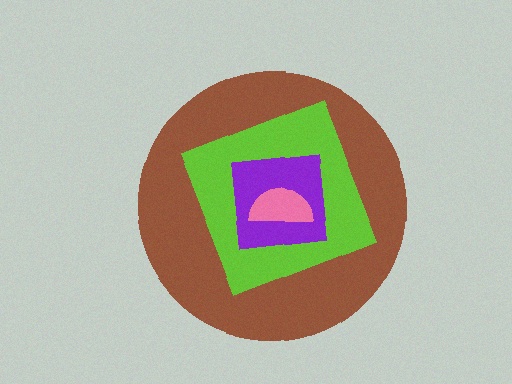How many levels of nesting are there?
4.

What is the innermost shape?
The pink semicircle.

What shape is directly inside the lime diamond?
The purple square.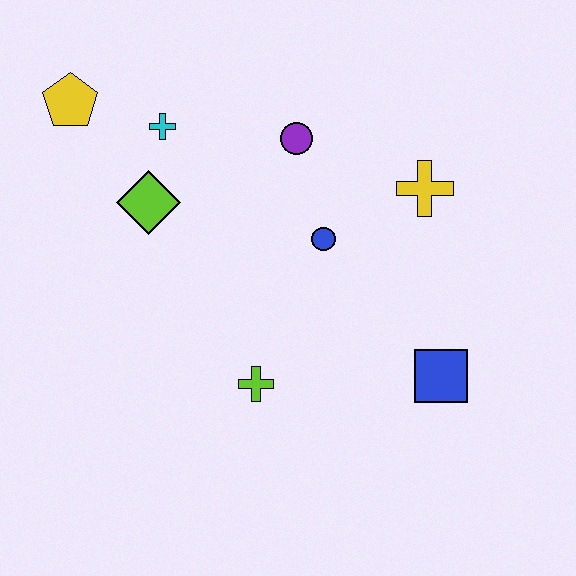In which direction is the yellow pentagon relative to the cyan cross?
The yellow pentagon is to the left of the cyan cross.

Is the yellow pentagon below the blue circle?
No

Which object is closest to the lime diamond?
The cyan cross is closest to the lime diamond.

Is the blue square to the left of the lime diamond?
No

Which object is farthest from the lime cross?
The yellow pentagon is farthest from the lime cross.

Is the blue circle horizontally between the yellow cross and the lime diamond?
Yes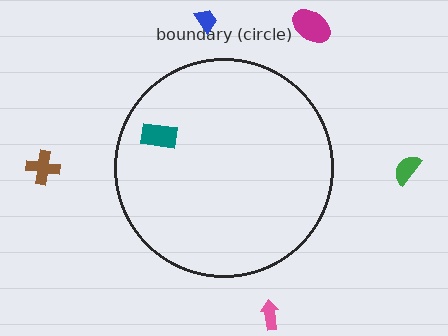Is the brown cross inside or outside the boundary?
Outside.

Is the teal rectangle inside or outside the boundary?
Inside.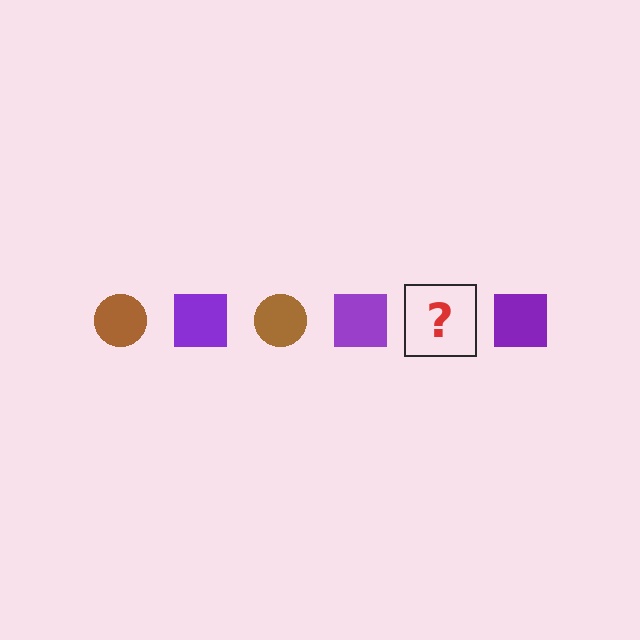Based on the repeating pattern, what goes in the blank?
The blank should be a brown circle.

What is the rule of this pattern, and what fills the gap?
The rule is that the pattern alternates between brown circle and purple square. The gap should be filled with a brown circle.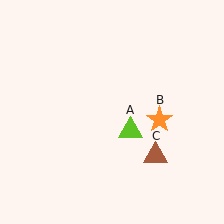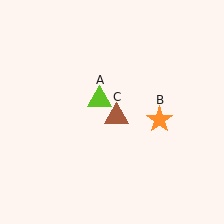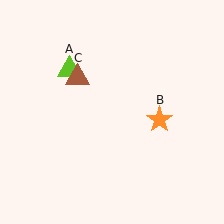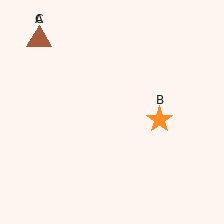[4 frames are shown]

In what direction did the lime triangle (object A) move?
The lime triangle (object A) moved up and to the left.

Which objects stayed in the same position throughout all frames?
Orange star (object B) remained stationary.